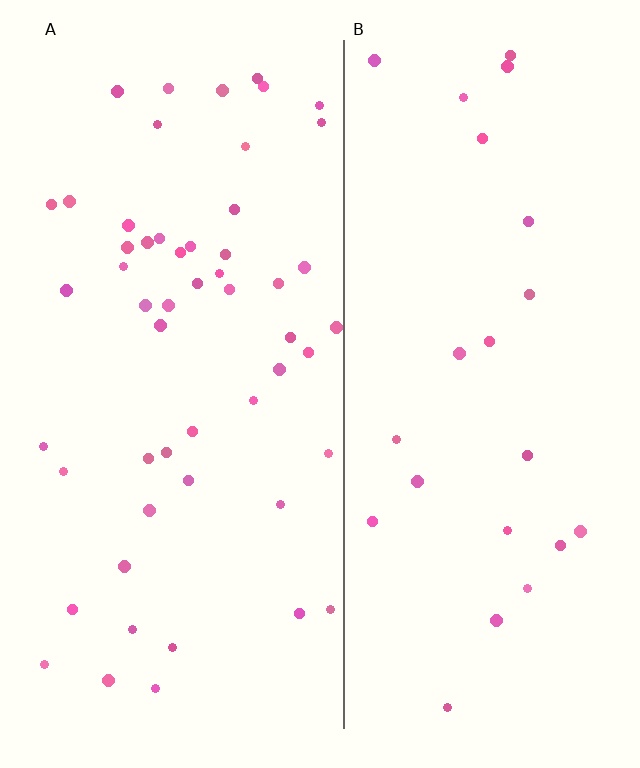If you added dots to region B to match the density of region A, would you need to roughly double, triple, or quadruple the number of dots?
Approximately double.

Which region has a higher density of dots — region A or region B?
A (the left).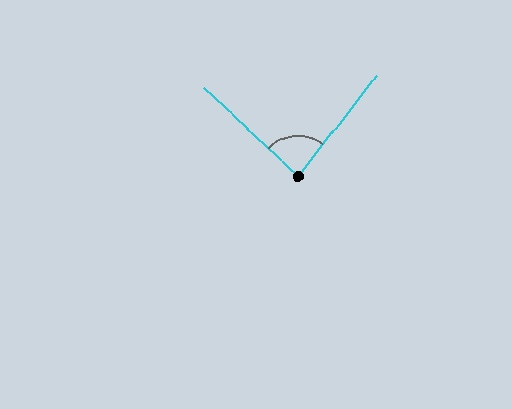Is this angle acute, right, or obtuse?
It is acute.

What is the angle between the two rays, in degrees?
Approximately 85 degrees.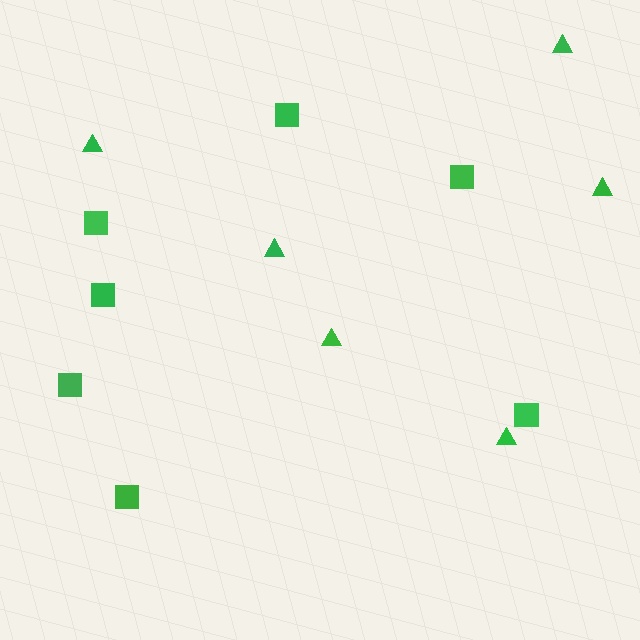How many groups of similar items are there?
There are 2 groups: one group of triangles (6) and one group of squares (7).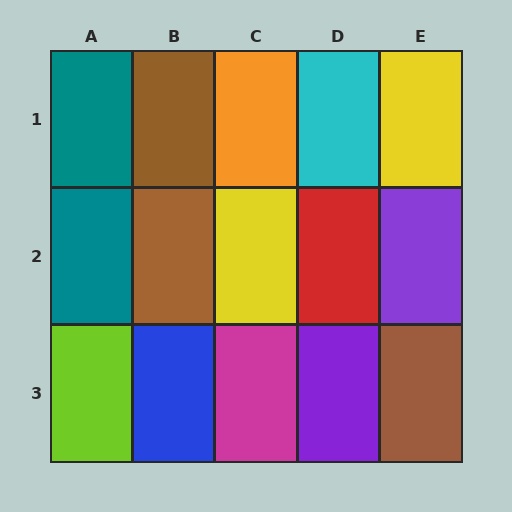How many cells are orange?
1 cell is orange.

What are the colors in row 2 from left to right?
Teal, brown, yellow, red, purple.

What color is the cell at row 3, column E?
Brown.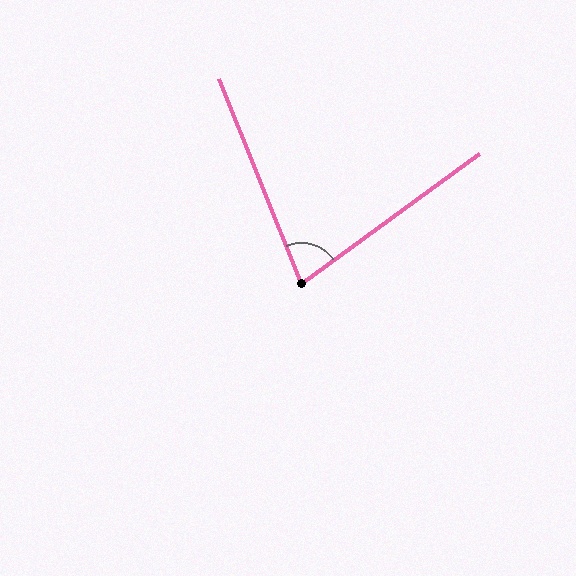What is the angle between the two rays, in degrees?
Approximately 76 degrees.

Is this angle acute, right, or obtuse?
It is acute.